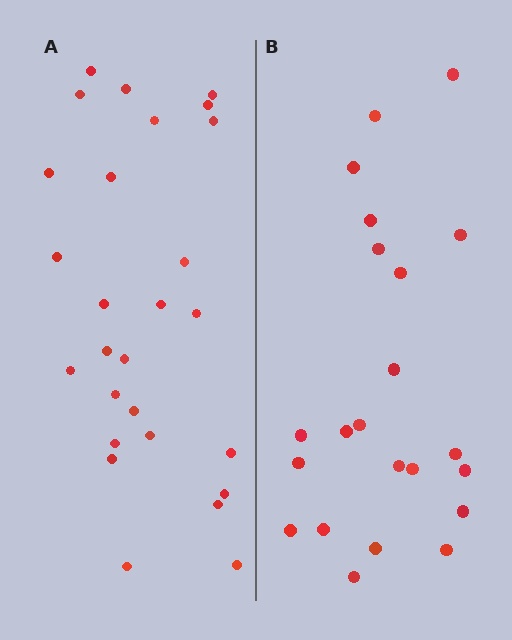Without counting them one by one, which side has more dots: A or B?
Region A (the left region) has more dots.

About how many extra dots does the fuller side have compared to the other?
Region A has about 5 more dots than region B.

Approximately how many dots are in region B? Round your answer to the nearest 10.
About 20 dots. (The exact count is 22, which rounds to 20.)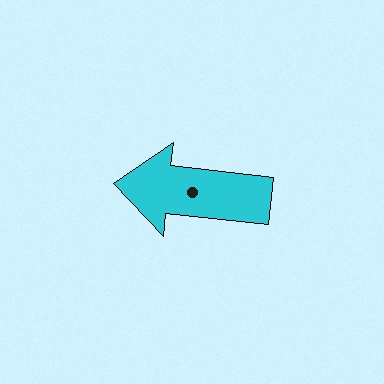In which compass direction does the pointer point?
West.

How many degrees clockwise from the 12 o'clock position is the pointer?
Approximately 276 degrees.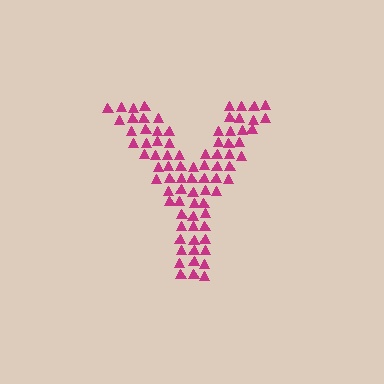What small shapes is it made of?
It is made of small triangles.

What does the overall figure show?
The overall figure shows the letter Y.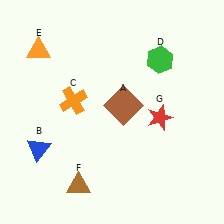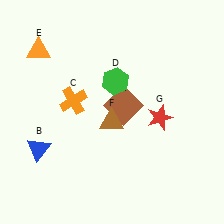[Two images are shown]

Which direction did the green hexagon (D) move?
The green hexagon (D) moved left.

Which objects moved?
The objects that moved are: the green hexagon (D), the brown triangle (F).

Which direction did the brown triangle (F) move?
The brown triangle (F) moved up.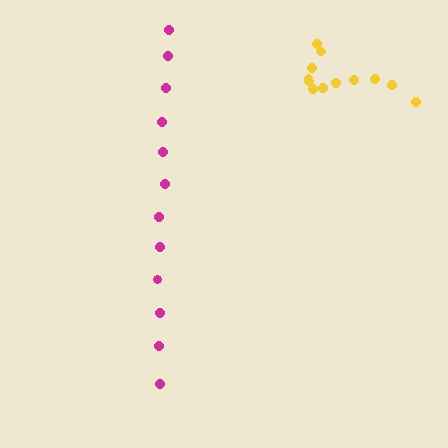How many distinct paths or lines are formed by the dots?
There are 2 distinct paths.